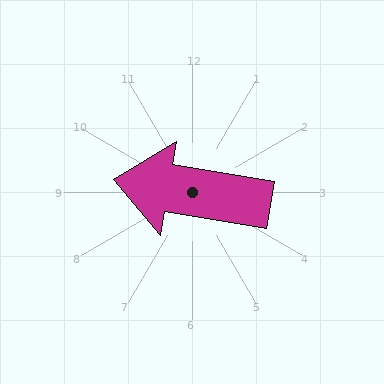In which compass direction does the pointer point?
West.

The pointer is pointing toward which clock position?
Roughly 9 o'clock.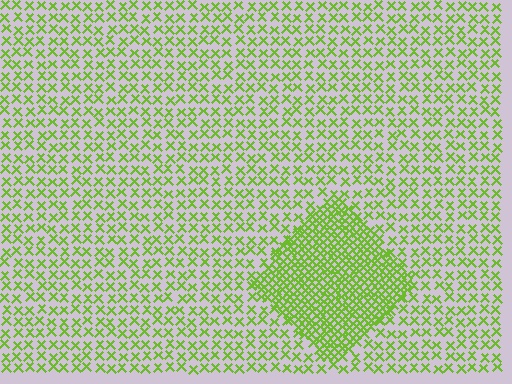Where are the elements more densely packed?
The elements are more densely packed inside the diamond boundary.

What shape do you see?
I see a diamond.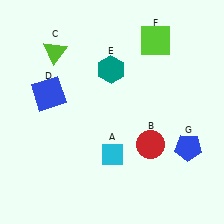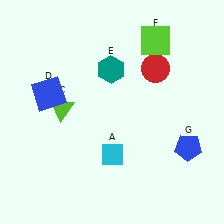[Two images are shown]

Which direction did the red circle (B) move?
The red circle (B) moved up.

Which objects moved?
The objects that moved are: the red circle (B), the lime triangle (C).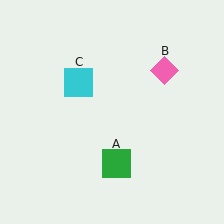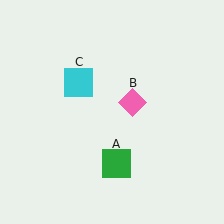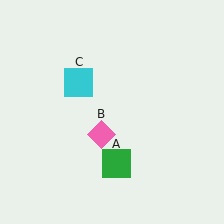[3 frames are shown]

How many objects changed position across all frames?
1 object changed position: pink diamond (object B).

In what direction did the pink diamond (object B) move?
The pink diamond (object B) moved down and to the left.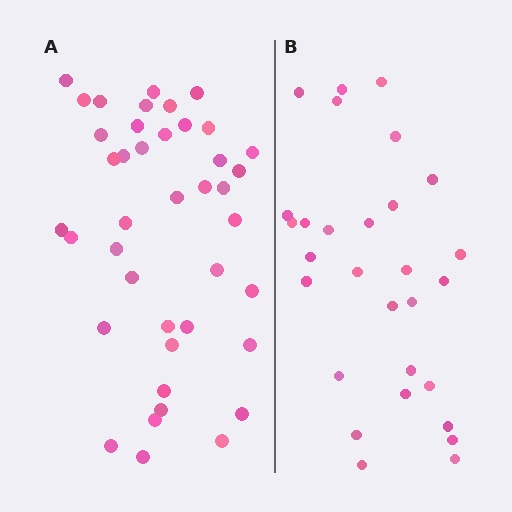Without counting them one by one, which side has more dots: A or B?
Region A (the left region) has more dots.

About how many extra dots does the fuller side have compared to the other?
Region A has roughly 12 or so more dots than region B.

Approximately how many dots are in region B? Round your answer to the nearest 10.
About 30 dots. (The exact count is 29, which rounds to 30.)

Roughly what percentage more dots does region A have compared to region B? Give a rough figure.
About 40% more.